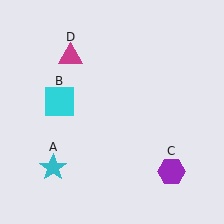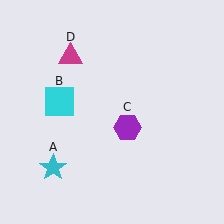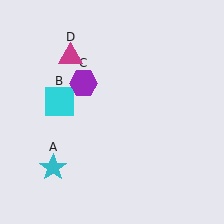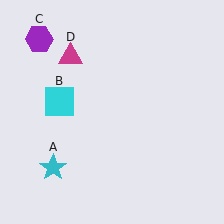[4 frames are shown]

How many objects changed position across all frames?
1 object changed position: purple hexagon (object C).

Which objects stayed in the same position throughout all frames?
Cyan star (object A) and cyan square (object B) and magenta triangle (object D) remained stationary.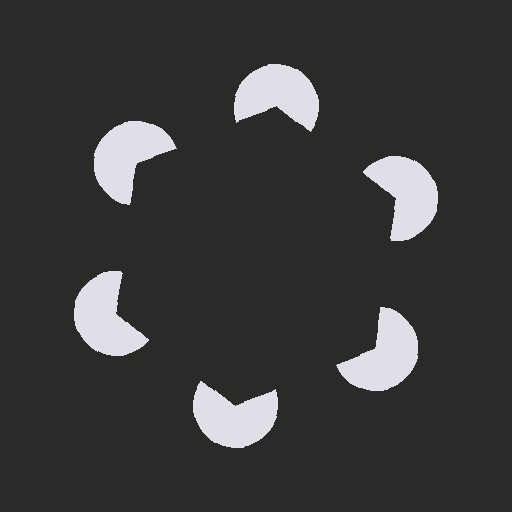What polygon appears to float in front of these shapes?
An illusory hexagon — its edges are inferred from the aligned wedge cuts in the pac-man discs, not physically drawn.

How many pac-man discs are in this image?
There are 6 — one at each vertex of the illusory hexagon.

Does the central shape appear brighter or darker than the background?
It typically appears slightly darker than the background, even though no actual brightness change is drawn.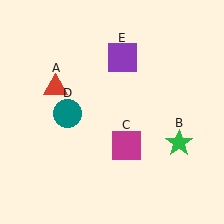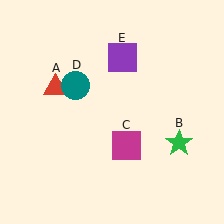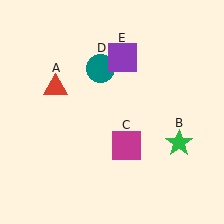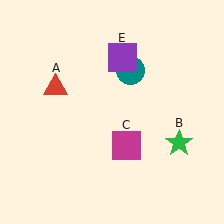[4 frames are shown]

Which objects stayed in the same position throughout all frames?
Red triangle (object A) and green star (object B) and magenta square (object C) and purple square (object E) remained stationary.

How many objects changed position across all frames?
1 object changed position: teal circle (object D).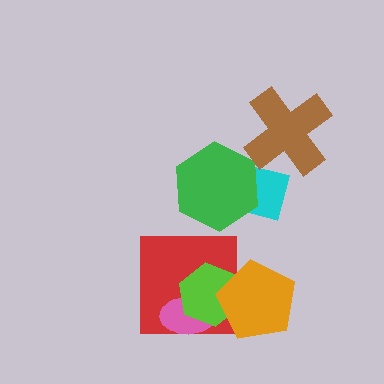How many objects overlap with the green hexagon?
1 object overlaps with the green hexagon.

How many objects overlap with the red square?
3 objects overlap with the red square.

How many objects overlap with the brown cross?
1 object overlaps with the brown cross.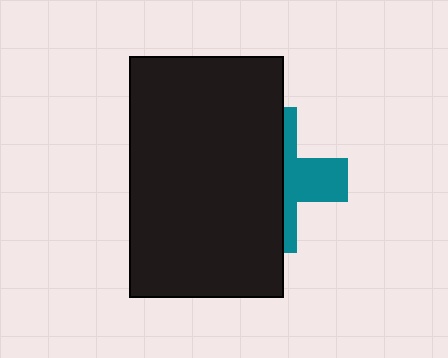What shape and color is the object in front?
The object in front is a black rectangle.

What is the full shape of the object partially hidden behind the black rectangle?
The partially hidden object is a teal cross.